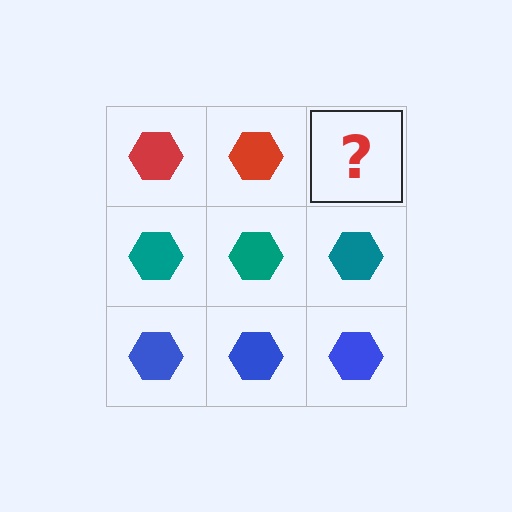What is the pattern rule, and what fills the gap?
The rule is that each row has a consistent color. The gap should be filled with a red hexagon.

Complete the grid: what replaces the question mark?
The question mark should be replaced with a red hexagon.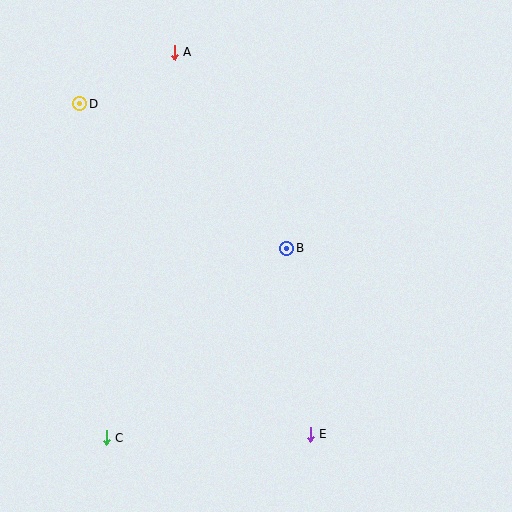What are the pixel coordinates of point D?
Point D is at (80, 104).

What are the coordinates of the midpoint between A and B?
The midpoint between A and B is at (231, 150).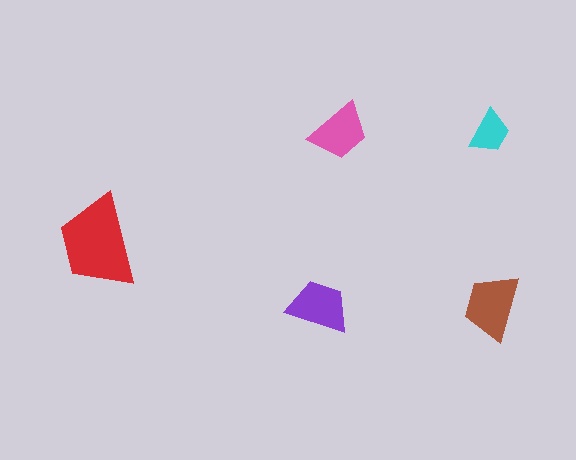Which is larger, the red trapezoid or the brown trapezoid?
The red one.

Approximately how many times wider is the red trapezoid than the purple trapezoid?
About 1.5 times wider.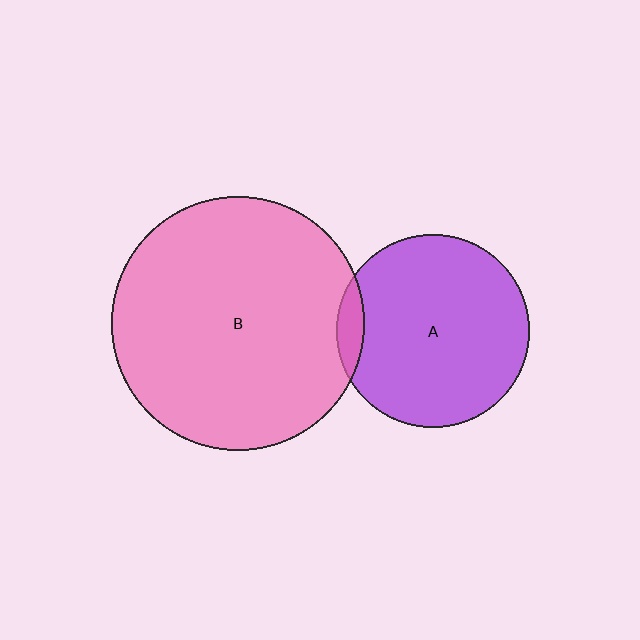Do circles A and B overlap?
Yes.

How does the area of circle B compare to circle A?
Approximately 1.7 times.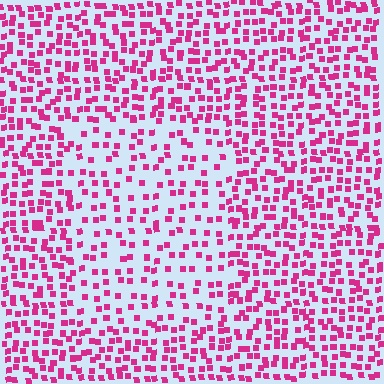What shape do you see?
I see a rectangle.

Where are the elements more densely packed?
The elements are more densely packed outside the rectangle boundary.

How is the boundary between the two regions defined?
The boundary is defined by a change in element density (approximately 1.8x ratio). All elements are the same color, size, and shape.